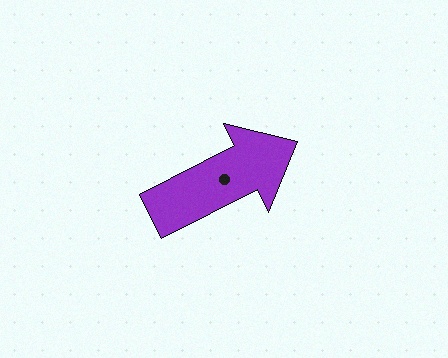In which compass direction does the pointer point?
Northeast.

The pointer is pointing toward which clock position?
Roughly 2 o'clock.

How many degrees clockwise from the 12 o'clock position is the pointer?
Approximately 63 degrees.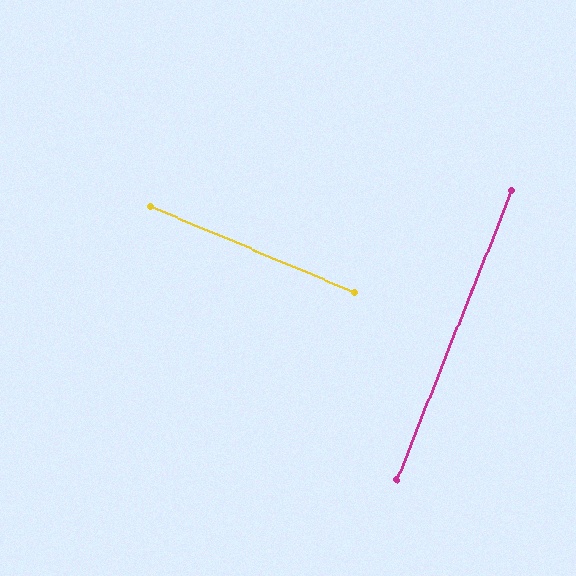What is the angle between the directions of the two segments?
Approximately 89 degrees.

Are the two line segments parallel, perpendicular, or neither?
Perpendicular — they meet at approximately 89°.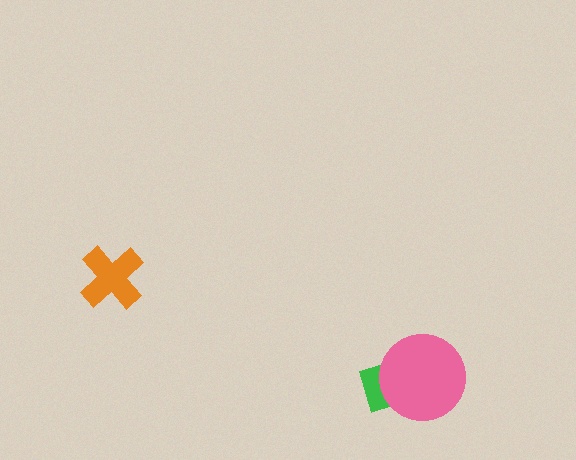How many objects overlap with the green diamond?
1 object overlaps with the green diamond.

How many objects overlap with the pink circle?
1 object overlaps with the pink circle.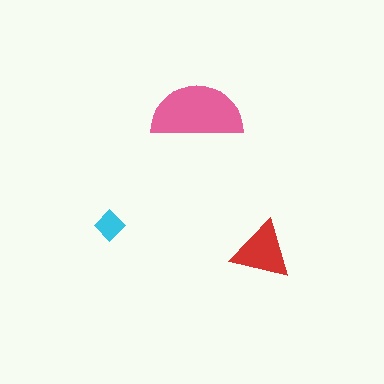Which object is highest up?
The pink semicircle is topmost.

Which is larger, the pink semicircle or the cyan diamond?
The pink semicircle.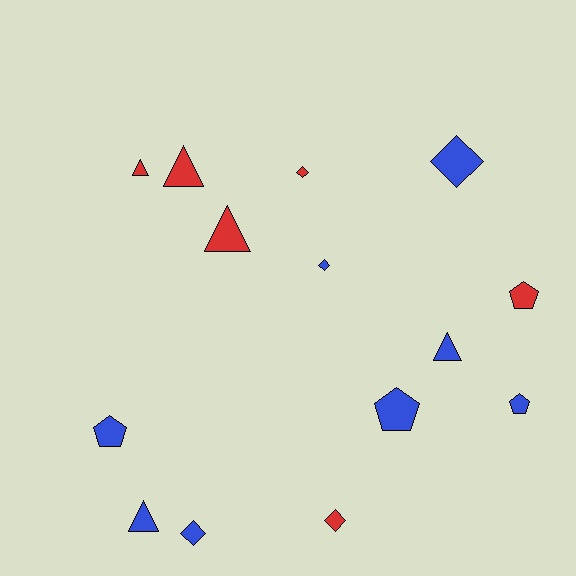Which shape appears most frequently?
Triangle, with 5 objects.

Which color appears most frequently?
Blue, with 8 objects.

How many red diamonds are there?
There are 2 red diamonds.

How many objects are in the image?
There are 14 objects.